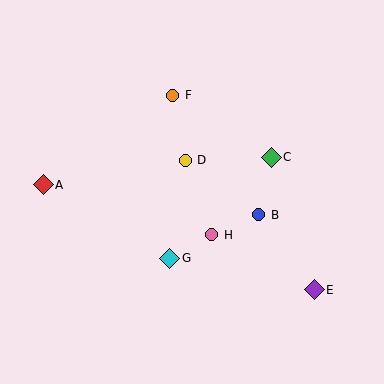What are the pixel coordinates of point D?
Point D is at (185, 160).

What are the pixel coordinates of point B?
Point B is at (259, 215).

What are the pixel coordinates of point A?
Point A is at (43, 185).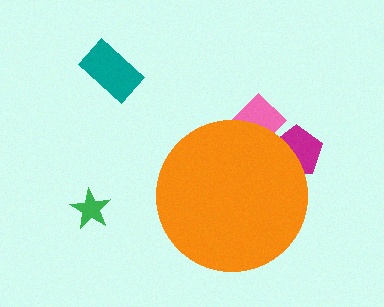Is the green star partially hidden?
No, the green star is fully visible.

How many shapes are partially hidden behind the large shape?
2 shapes are partially hidden.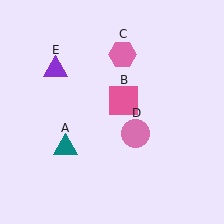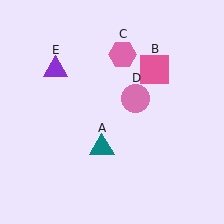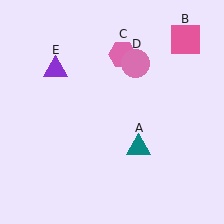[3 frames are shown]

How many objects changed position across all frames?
3 objects changed position: teal triangle (object A), pink square (object B), pink circle (object D).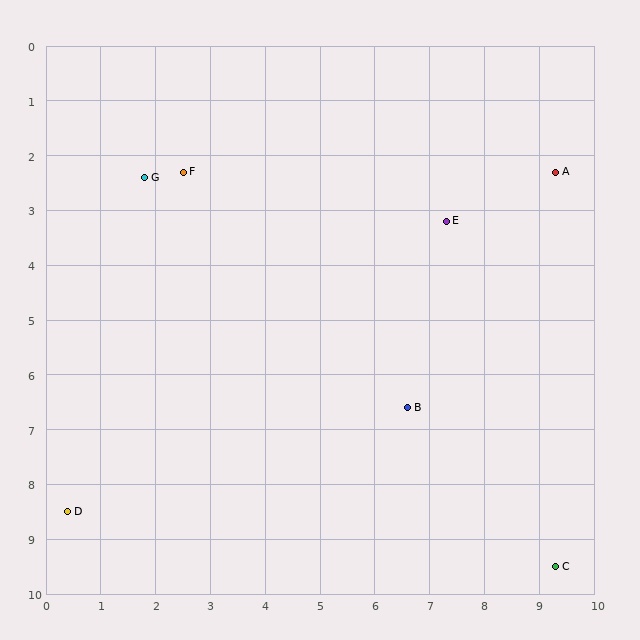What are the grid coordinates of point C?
Point C is at approximately (9.3, 9.5).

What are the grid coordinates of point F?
Point F is at approximately (2.5, 2.3).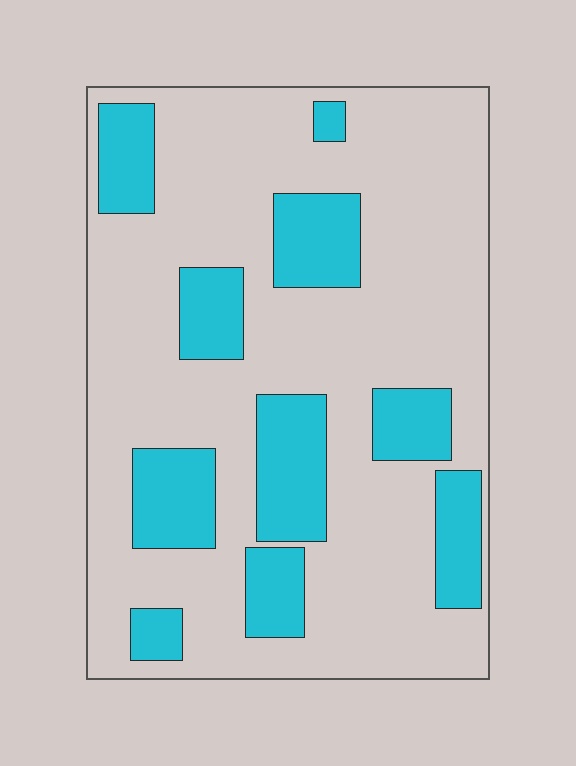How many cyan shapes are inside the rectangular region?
10.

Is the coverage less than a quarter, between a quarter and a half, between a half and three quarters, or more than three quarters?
Between a quarter and a half.